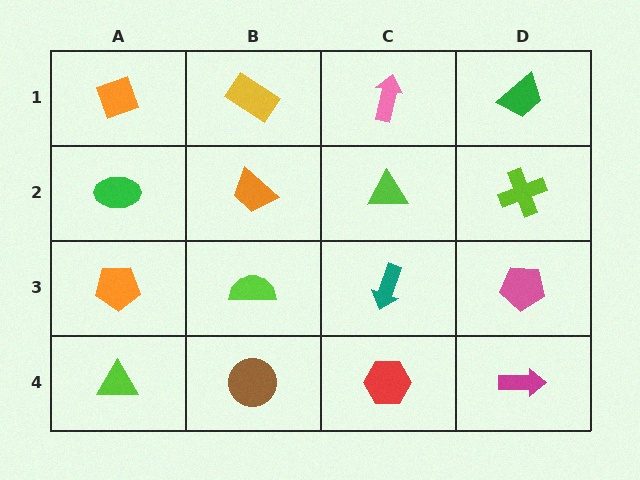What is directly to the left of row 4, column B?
A lime triangle.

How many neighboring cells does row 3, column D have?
3.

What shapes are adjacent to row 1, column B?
An orange trapezoid (row 2, column B), an orange diamond (row 1, column A), a pink arrow (row 1, column C).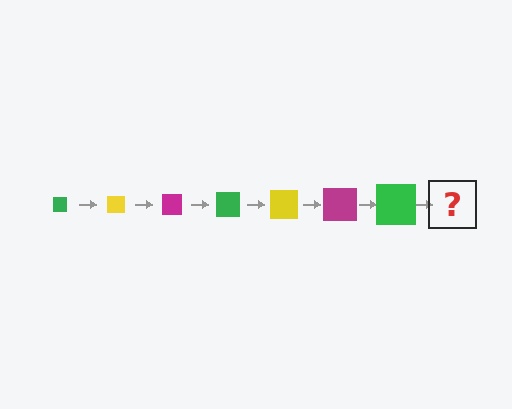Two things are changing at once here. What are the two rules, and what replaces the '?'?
The two rules are that the square grows larger each step and the color cycles through green, yellow, and magenta. The '?' should be a yellow square, larger than the previous one.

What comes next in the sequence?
The next element should be a yellow square, larger than the previous one.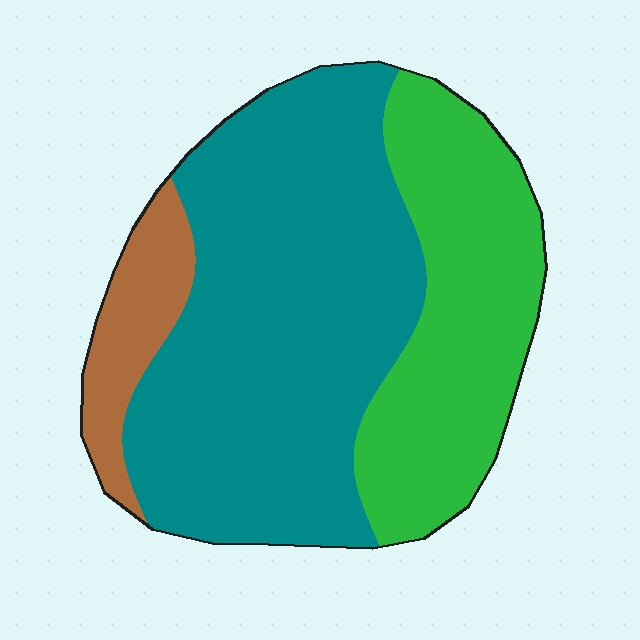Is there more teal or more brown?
Teal.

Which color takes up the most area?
Teal, at roughly 60%.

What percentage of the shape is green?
Green covers 32% of the shape.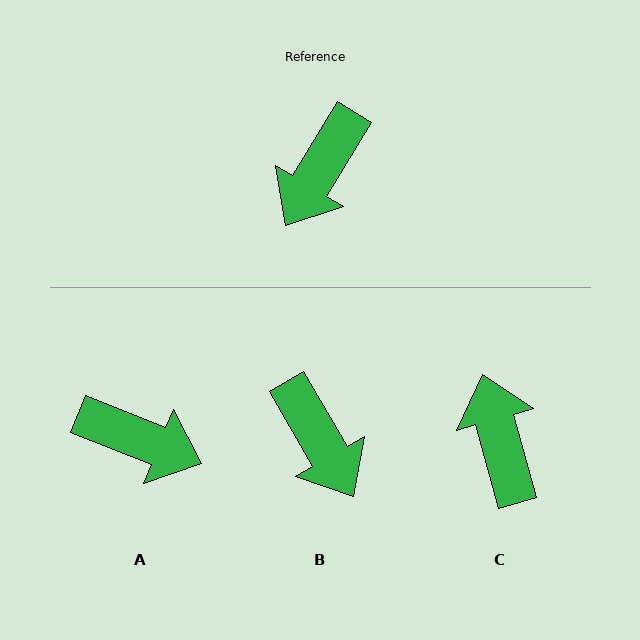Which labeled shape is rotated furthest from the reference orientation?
C, about 133 degrees away.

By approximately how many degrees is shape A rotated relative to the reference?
Approximately 99 degrees counter-clockwise.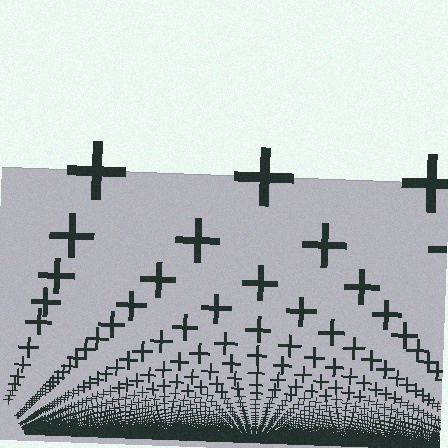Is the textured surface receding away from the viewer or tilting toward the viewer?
The surface appears to tilt toward the viewer. Texture elements get larger and sparser toward the top.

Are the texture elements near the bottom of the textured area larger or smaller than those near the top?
Smaller. The gradient is inverted — elements near the bottom are smaller and denser.